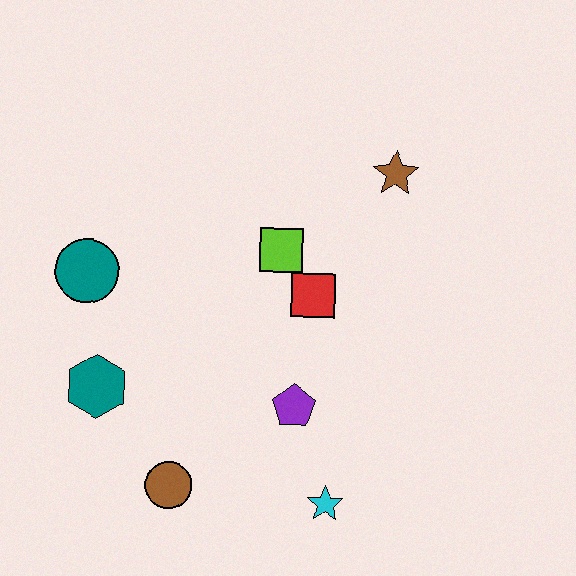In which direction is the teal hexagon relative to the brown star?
The teal hexagon is to the left of the brown star.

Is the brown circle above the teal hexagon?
No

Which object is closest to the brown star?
The lime square is closest to the brown star.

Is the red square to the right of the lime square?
Yes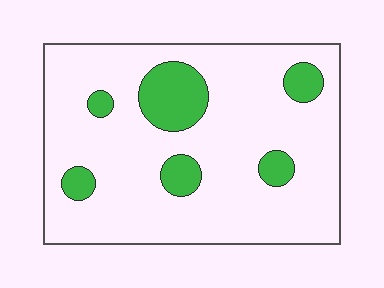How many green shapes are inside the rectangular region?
6.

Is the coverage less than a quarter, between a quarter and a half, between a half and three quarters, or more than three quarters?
Less than a quarter.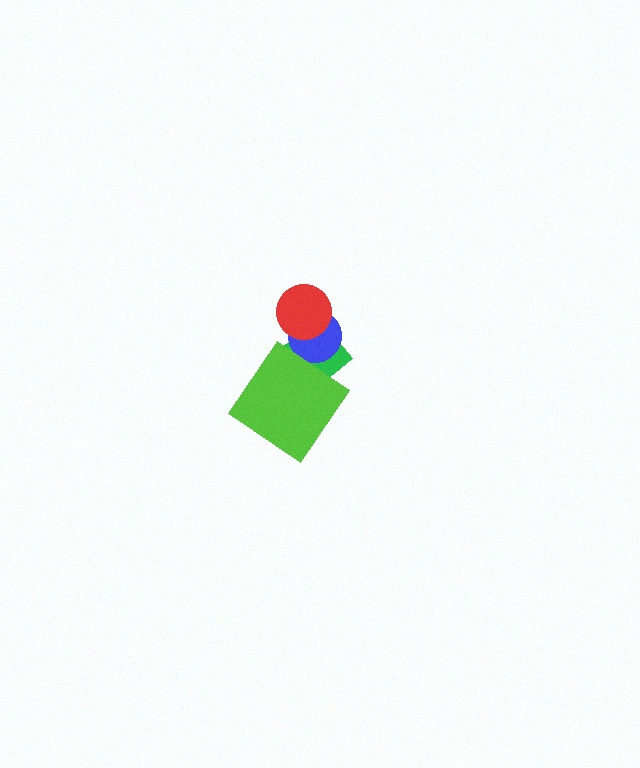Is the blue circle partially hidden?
Yes, it is partially covered by another shape.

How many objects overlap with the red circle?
2 objects overlap with the red circle.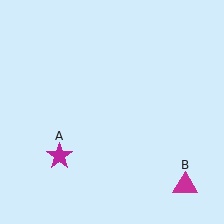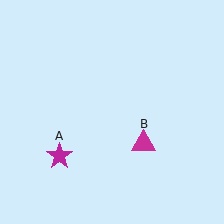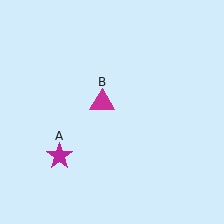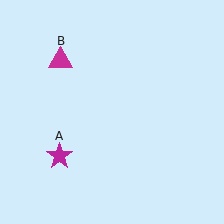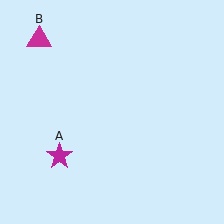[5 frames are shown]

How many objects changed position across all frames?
1 object changed position: magenta triangle (object B).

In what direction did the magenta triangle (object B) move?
The magenta triangle (object B) moved up and to the left.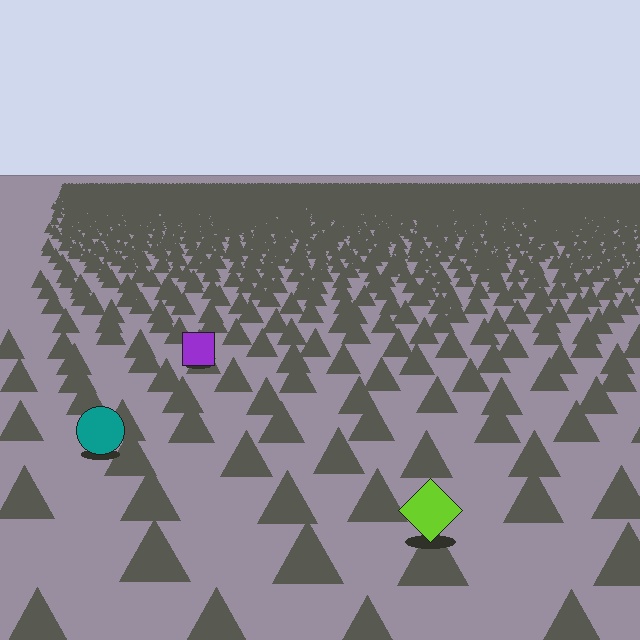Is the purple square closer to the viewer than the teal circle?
No. The teal circle is closer — you can tell from the texture gradient: the ground texture is coarser near it.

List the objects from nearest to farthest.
From nearest to farthest: the lime diamond, the teal circle, the purple square.